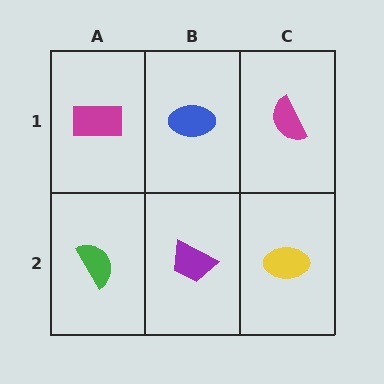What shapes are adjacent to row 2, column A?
A magenta rectangle (row 1, column A), a purple trapezoid (row 2, column B).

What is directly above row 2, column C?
A magenta semicircle.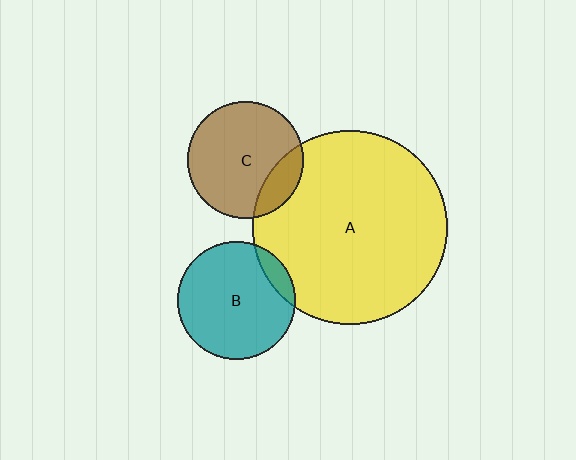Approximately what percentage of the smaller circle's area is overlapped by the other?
Approximately 20%.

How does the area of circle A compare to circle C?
Approximately 2.8 times.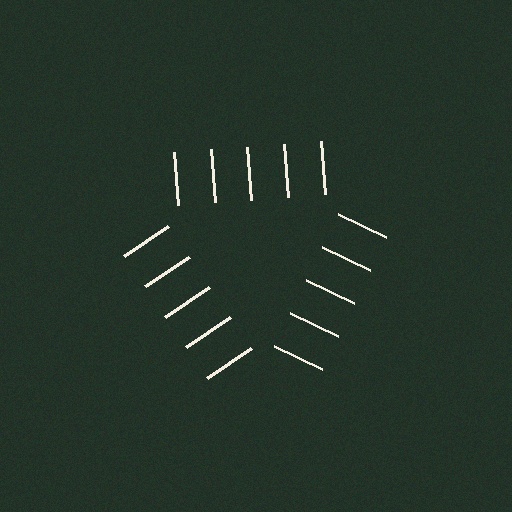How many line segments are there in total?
15 — 5 along each of the 3 edges.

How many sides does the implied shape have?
3 sides — the line-ends trace a triangle.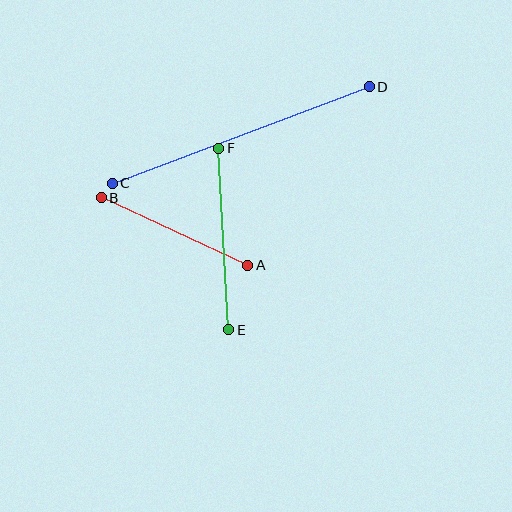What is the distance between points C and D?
The distance is approximately 274 pixels.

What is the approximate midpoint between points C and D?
The midpoint is at approximately (241, 135) pixels.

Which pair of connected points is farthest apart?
Points C and D are farthest apart.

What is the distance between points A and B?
The distance is approximately 161 pixels.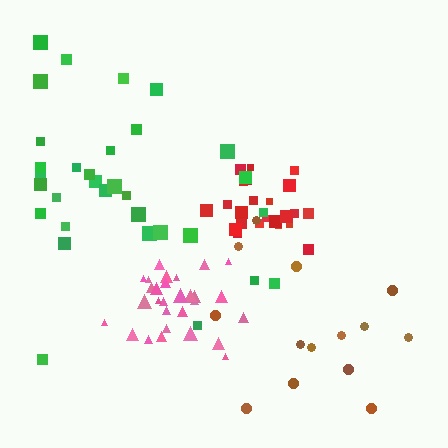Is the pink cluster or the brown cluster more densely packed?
Pink.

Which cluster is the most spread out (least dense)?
Brown.